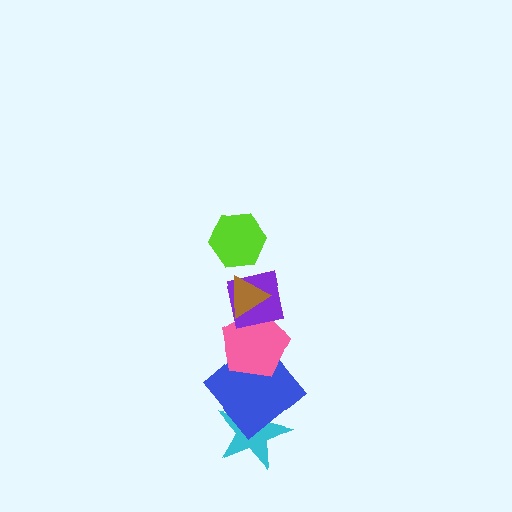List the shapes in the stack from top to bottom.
From top to bottom: the lime hexagon, the brown triangle, the purple square, the pink pentagon, the blue diamond, the cyan star.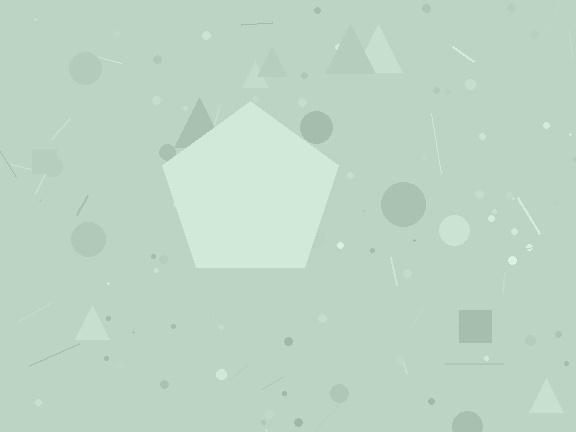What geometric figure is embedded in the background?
A pentagon is embedded in the background.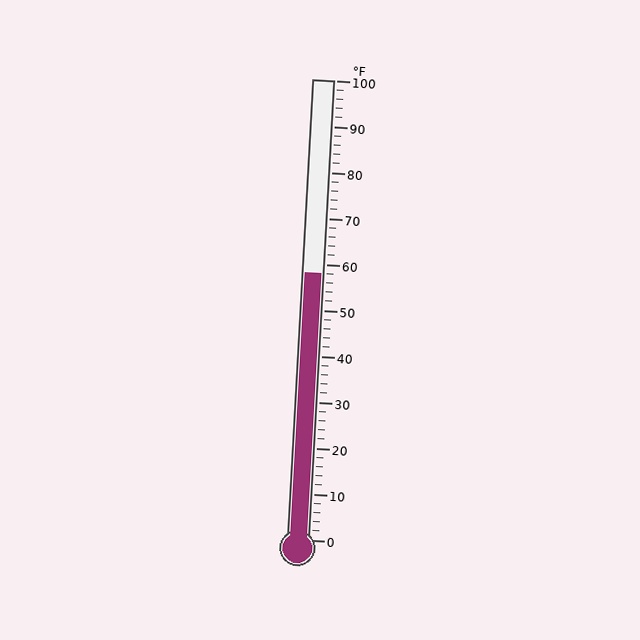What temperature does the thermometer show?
The thermometer shows approximately 58°F.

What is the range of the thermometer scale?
The thermometer scale ranges from 0°F to 100°F.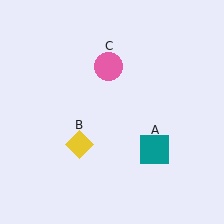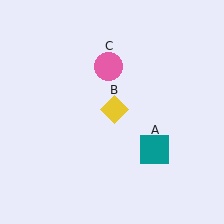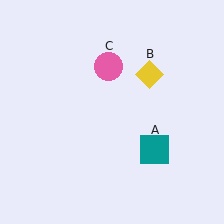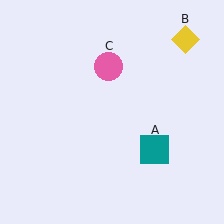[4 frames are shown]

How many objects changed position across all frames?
1 object changed position: yellow diamond (object B).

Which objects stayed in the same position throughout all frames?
Teal square (object A) and pink circle (object C) remained stationary.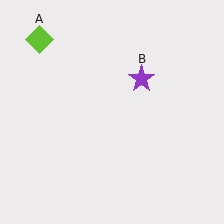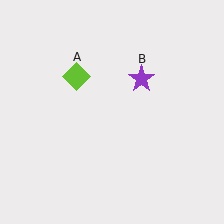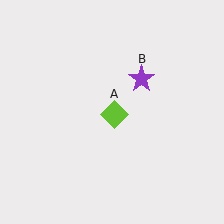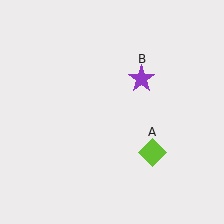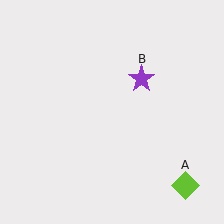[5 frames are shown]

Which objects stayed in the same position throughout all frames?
Purple star (object B) remained stationary.